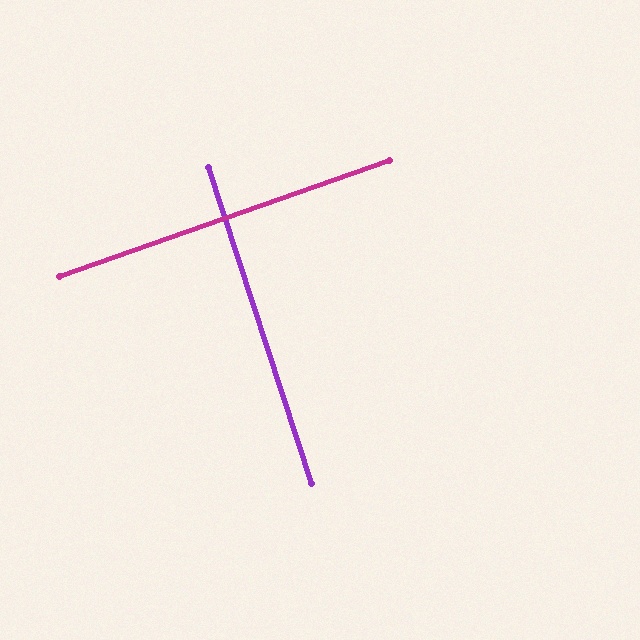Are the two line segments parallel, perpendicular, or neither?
Perpendicular — they meet at approximately 89°.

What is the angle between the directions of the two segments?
Approximately 89 degrees.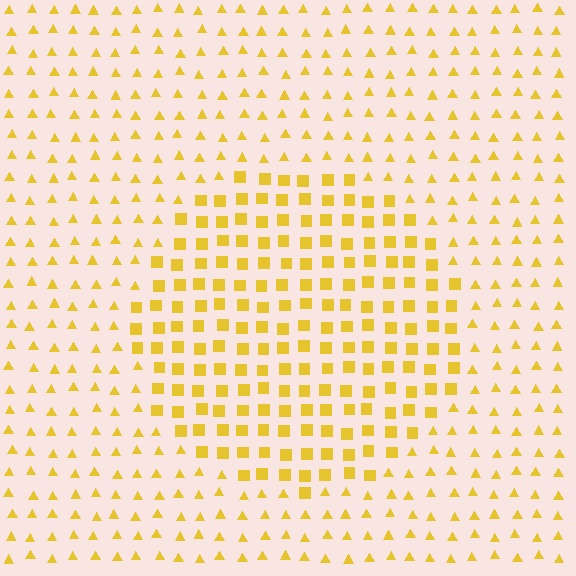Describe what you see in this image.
The image is filled with small yellow elements arranged in a uniform grid. A circle-shaped region contains squares, while the surrounding area contains triangles. The boundary is defined purely by the change in element shape.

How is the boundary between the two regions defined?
The boundary is defined by a change in element shape: squares inside vs. triangles outside. All elements share the same color and spacing.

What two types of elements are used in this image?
The image uses squares inside the circle region and triangles outside it.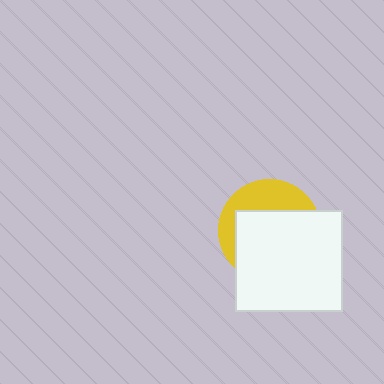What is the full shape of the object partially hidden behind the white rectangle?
The partially hidden object is a yellow circle.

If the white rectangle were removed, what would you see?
You would see the complete yellow circle.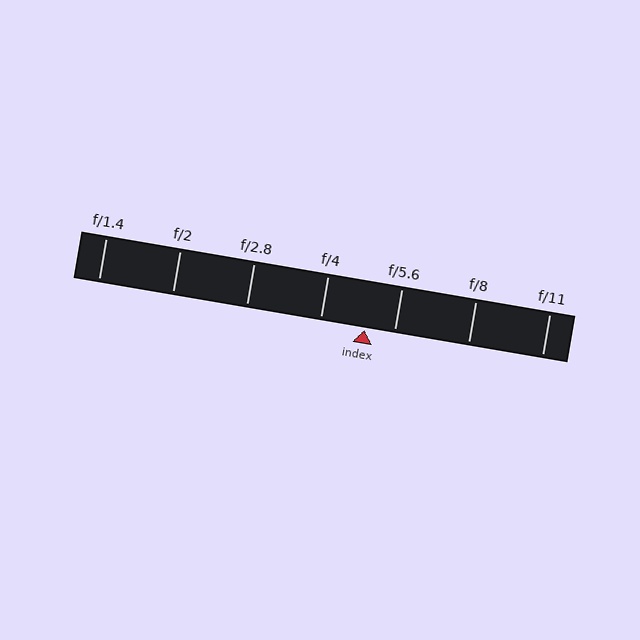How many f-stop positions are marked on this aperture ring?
There are 7 f-stop positions marked.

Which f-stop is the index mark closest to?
The index mark is closest to f/5.6.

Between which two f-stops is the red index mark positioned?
The index mark is between f/4 and f/5.6.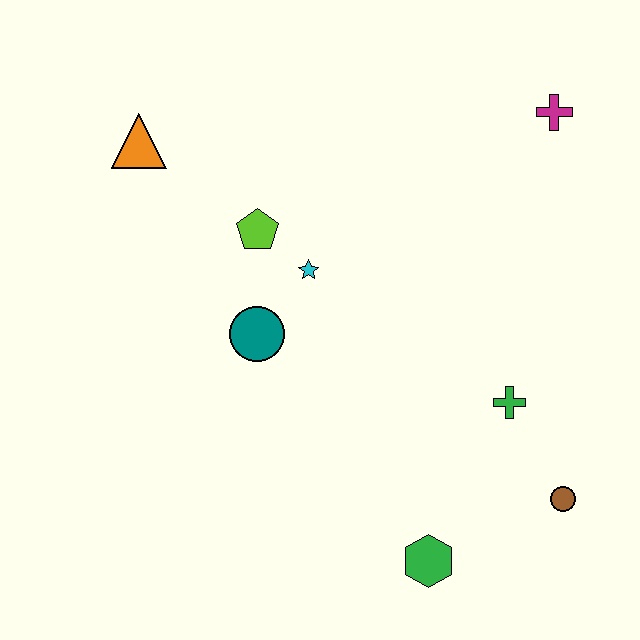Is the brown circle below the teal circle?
Yes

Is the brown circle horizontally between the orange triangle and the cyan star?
No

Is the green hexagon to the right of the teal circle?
Yes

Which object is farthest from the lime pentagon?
The brown circle is farthest from the lime pentagon.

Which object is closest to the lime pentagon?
The cyan star is closest to the lime pentagon.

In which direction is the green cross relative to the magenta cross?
The green cross is below the magenta cross.